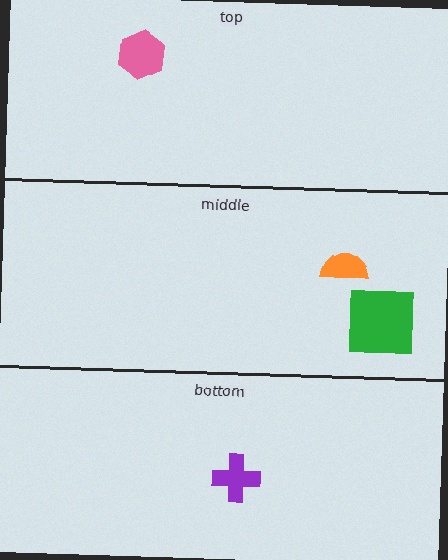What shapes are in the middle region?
The green square, the orange semicircle.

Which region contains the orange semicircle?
The middle region.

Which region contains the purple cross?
The bottom region.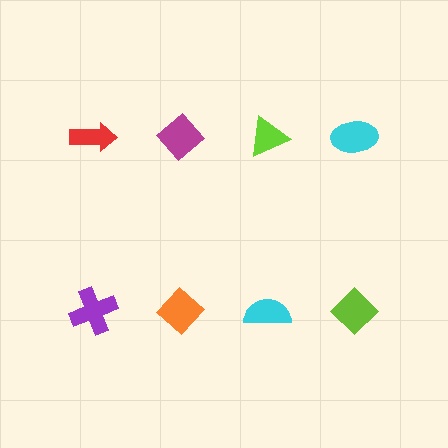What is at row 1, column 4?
A cyan ellipse.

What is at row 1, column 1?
A red arrow.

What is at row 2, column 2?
An orange diamond.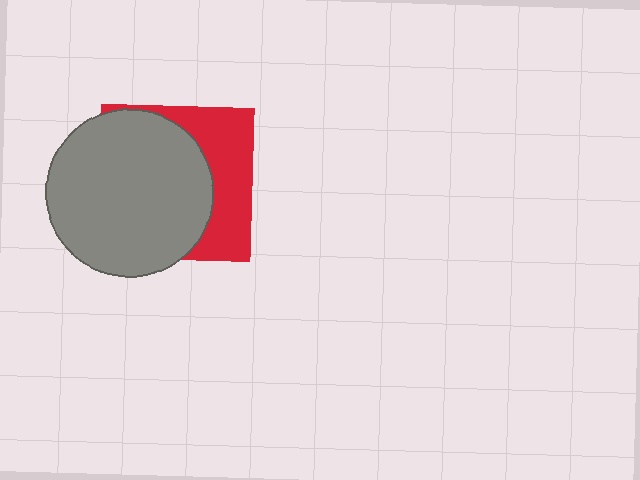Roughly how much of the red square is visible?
A small part of it is visible (roughly 36%).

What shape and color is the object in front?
The object in front is a gray circle.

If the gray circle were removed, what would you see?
You would see the complete red square.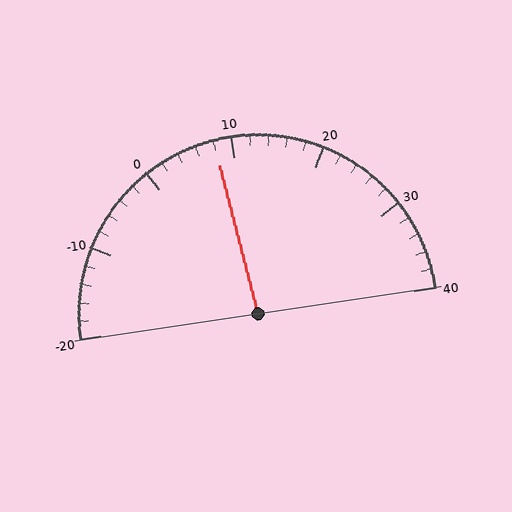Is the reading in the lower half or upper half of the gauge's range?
The reading is in the lower half of the range (-20 to 40).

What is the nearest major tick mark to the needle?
The nearest major tick mark is 10.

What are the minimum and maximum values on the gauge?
The gauge ranges from -20 to 40.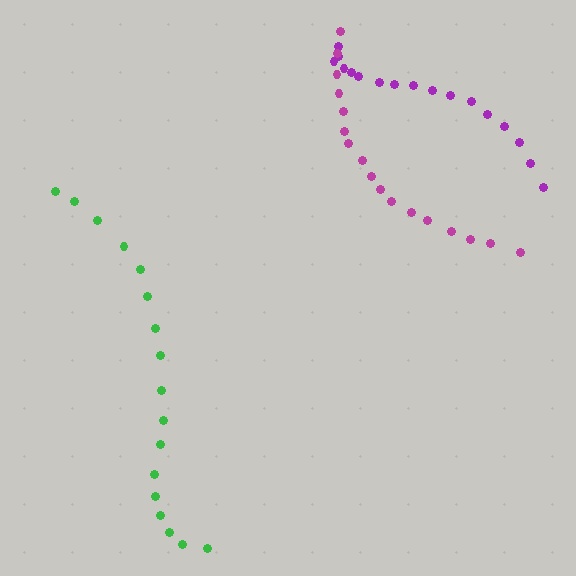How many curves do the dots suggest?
There are 3 distinct paths.